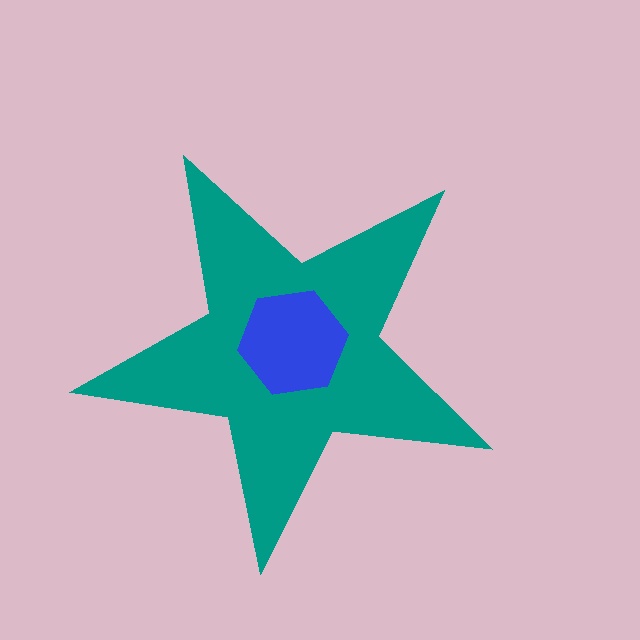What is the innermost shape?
The blue hexagon.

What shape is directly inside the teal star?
The blue hexagon.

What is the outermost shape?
The teal star.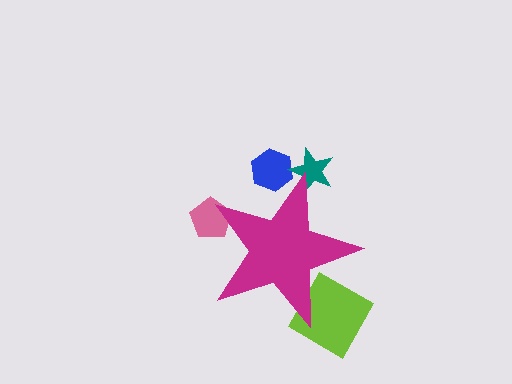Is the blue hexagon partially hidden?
Yes, the blue hexagon is partially hidden behind the magenta star.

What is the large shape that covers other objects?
A magenta star.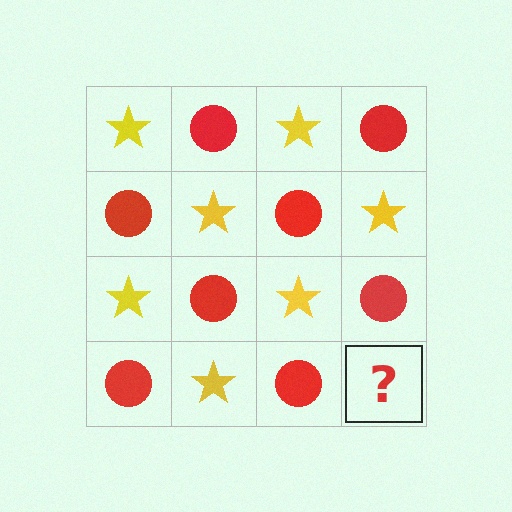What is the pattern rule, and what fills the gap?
The rule is that it alternates yellow star and red circle in a checkerboard pattern. The gap should be filled with a yellow star.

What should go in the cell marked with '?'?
The missing cell should contain a yellow star.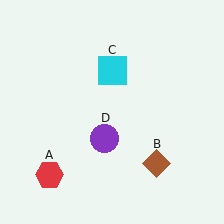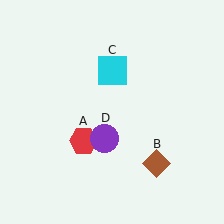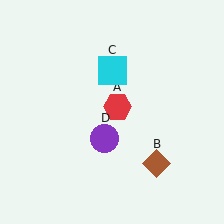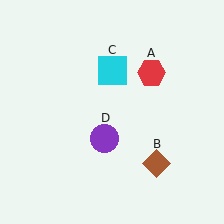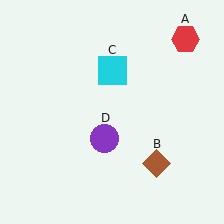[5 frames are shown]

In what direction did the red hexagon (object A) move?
The red hexagon (object A) moved up and to the right.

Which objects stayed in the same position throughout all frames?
Brown diamond (object B) and cyan square (object C) and purple circle (object D) remained stationary.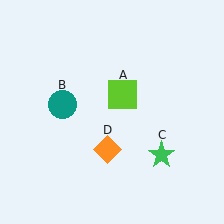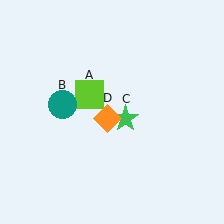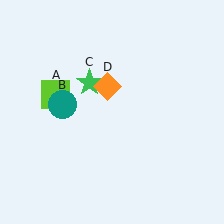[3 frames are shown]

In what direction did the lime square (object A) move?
The lime square (object A) moved left.